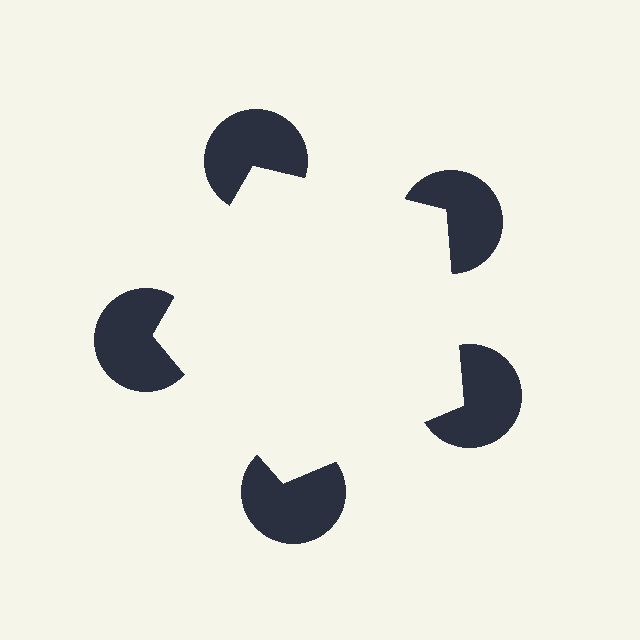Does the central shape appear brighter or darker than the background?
It typically appears slightly brighter than the background, even though no actual brightness change is drawn.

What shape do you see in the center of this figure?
An illusory pentagon — its edges are inferred from the aligned wedge cuts in the pac-man discs, not physically drawn.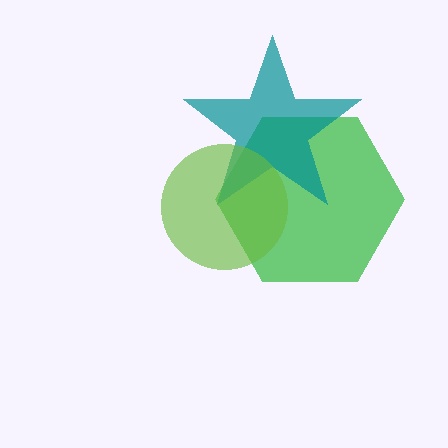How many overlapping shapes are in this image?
There are 3 overlapping shapes in the image.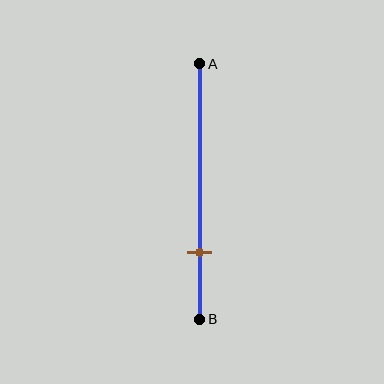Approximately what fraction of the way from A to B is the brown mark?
The brown mark is approximately 75% of the way from A to B.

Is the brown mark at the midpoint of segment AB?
No, the mark is at about 75% from A, not at the 50% midpoint.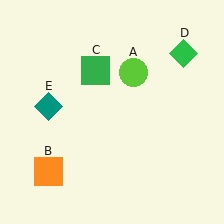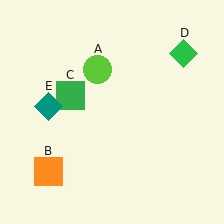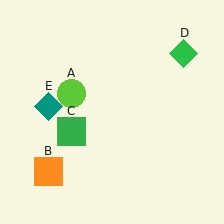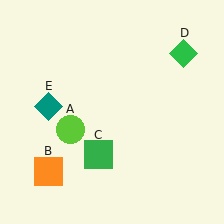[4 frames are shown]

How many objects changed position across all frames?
2 objects changed position: lime circle (object A), green square (object C).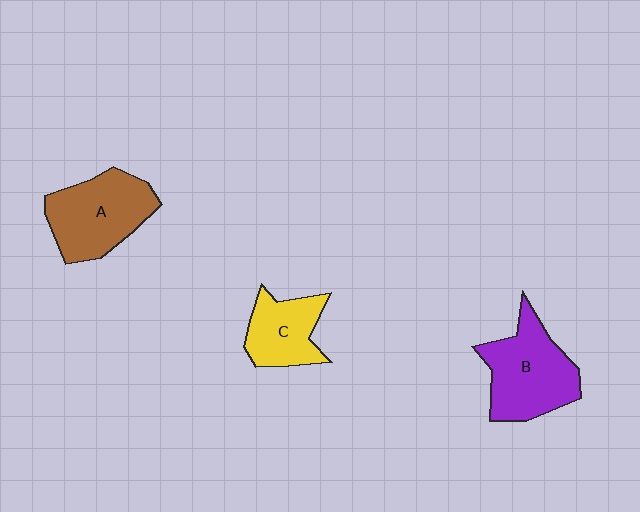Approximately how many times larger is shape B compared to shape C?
Approximately 1.5 times.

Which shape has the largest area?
Shape B (purple).